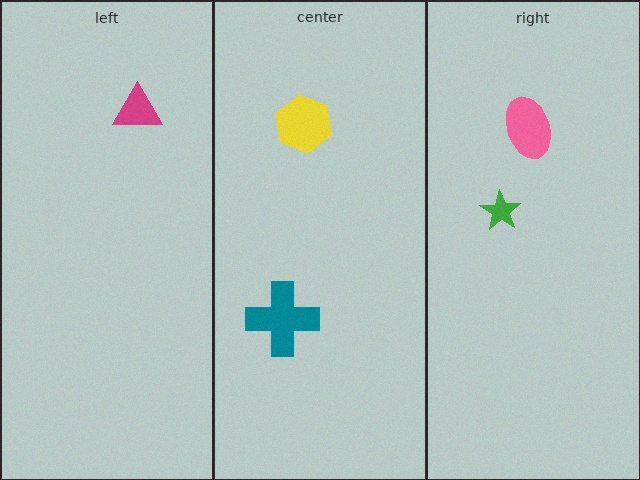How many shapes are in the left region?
1.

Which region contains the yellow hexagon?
The center region.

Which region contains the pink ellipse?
The right region.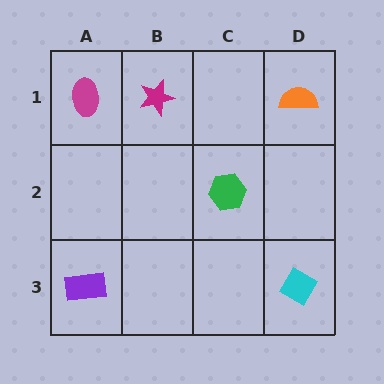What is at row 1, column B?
A magenta star.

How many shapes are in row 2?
1 shape.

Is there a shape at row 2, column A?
No, that cell is empty.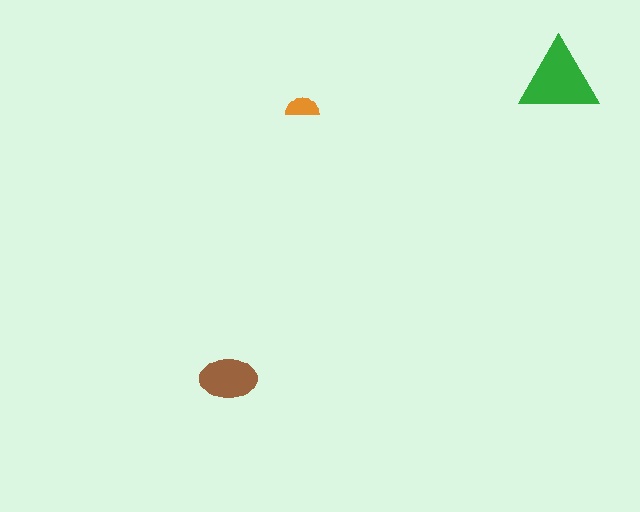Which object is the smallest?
The orange semicircle.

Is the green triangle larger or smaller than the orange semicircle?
Larger.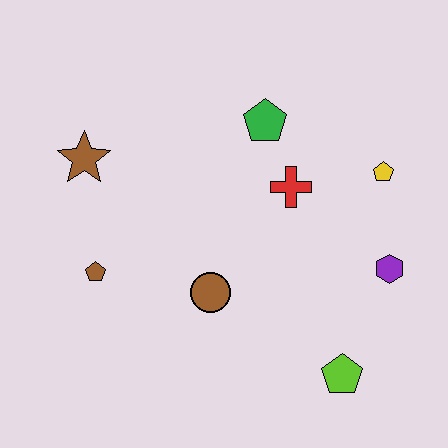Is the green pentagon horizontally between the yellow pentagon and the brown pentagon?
Yes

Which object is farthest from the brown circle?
The yellow pentagon is farthest from the brown circle.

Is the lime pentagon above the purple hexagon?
No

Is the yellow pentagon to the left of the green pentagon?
No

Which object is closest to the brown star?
The brown pentagon is closest to the brown star.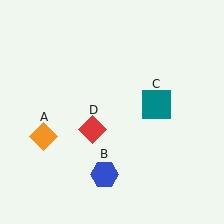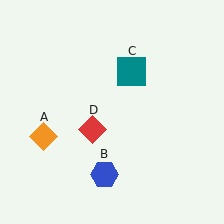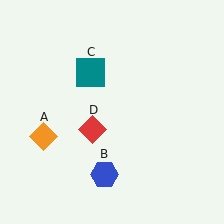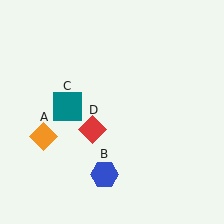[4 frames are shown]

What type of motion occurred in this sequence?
The teal square (object C) rotated counterclockwise around the center of the scene.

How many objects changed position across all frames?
1 object changed position: teal square (object C).